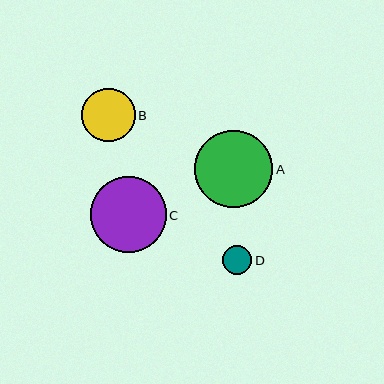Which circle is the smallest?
Circle D is the smallest with a size of approximately 29 pixels.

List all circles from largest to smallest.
From largest to smallest: A, C, B, D.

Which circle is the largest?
Circle A is the largest with a size of approximately 78 pixels.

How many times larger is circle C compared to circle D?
Circle C is approximately 2.6 times the size of circle D.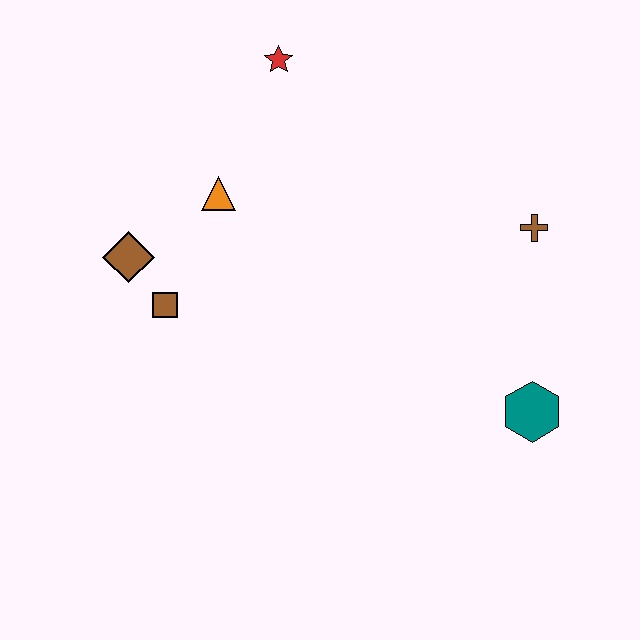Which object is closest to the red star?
The orange triangle is closest to the red star.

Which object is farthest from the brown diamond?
The teal hexagon is farthest from the brown diamond.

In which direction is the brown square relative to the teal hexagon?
The brown square is to the left of the teal hexagon.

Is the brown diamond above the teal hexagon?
Yes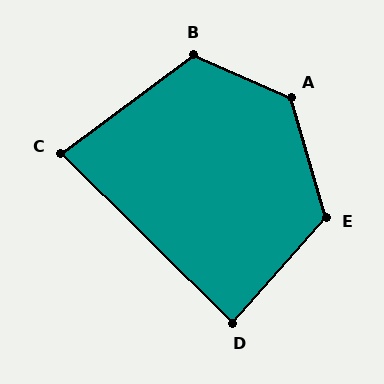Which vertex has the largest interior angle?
A, at approximately 130 degrees.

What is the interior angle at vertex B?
Approximately 120 degrees (obtuse).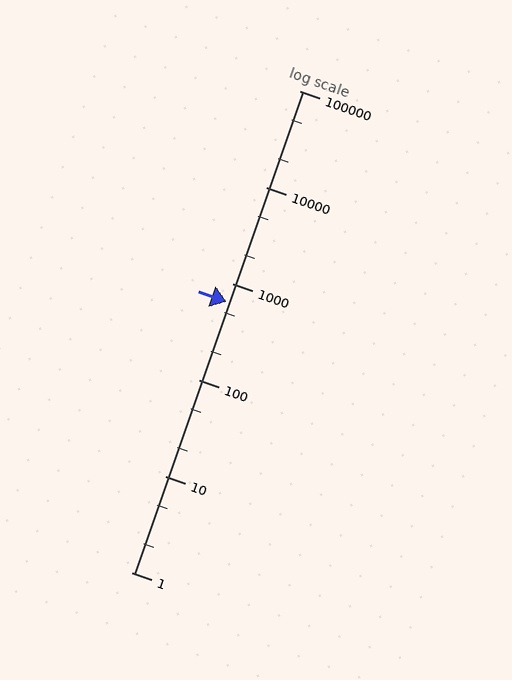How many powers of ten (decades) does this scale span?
The scale spans 5 decades, from 1 to 100000.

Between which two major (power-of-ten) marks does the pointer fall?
The pointer is between 100 and 1000.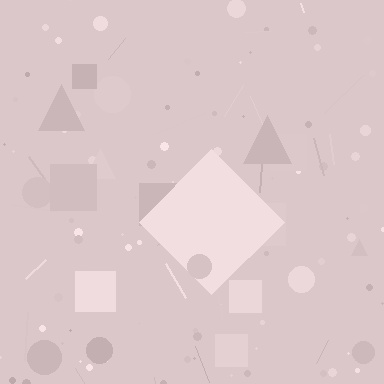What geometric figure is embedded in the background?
A diamond is embedded in the background.